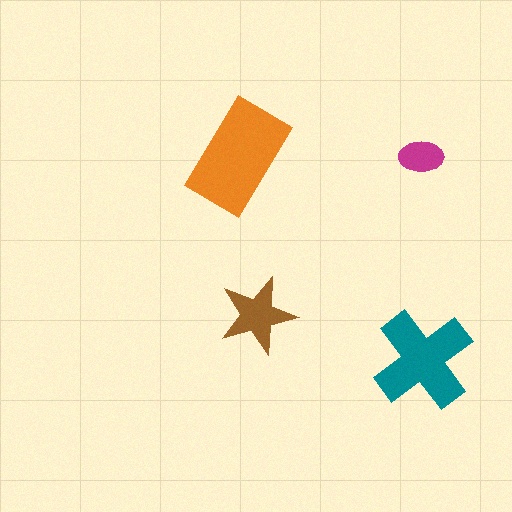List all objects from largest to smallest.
The orange rectangle, the teal cross, the brown star, the magenta ellipse.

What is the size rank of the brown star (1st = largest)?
3rd.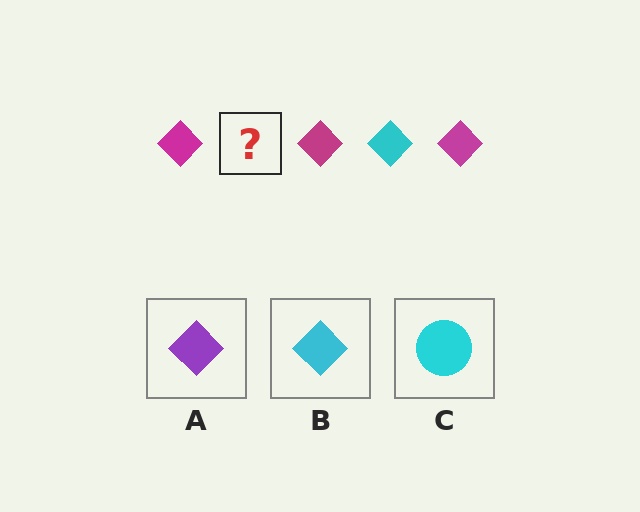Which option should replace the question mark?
Option B.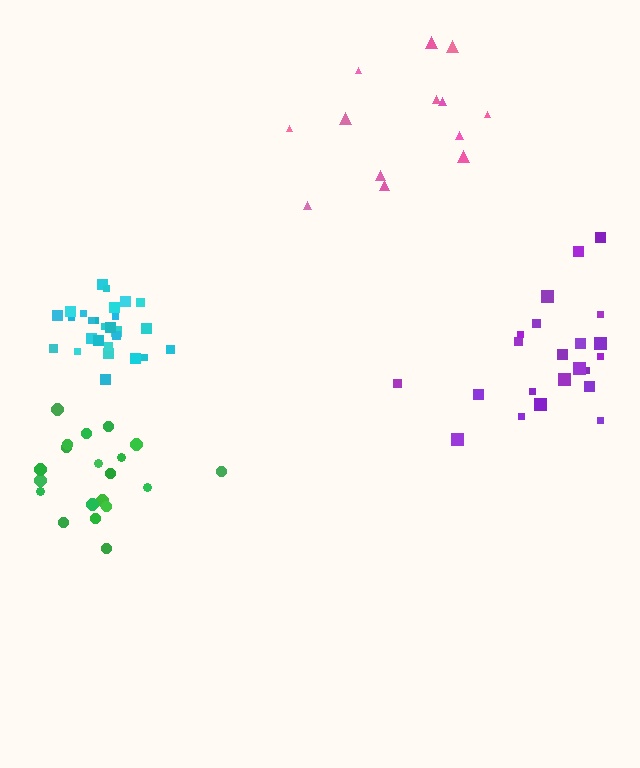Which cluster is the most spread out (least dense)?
Pink.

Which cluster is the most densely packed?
Cyan.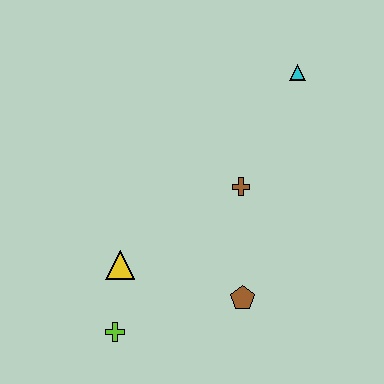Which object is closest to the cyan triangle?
The brown cross is closest to the cyan triangle.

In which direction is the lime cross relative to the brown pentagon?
The lime cross is to the left of the brown pentagon.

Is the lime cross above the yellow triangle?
No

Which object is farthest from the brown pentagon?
The cyan triangle is farthest from the brown pentagon.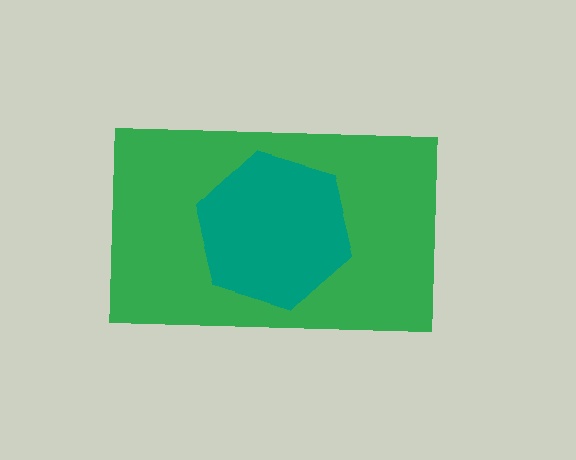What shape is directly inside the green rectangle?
The teal hexagon.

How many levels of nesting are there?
2.